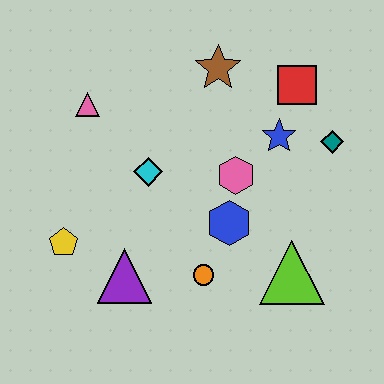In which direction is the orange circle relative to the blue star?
The orange circle is below the blue star.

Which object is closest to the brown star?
The red square is closest to the brown star.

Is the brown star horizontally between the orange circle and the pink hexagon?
Yes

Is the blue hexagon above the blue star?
No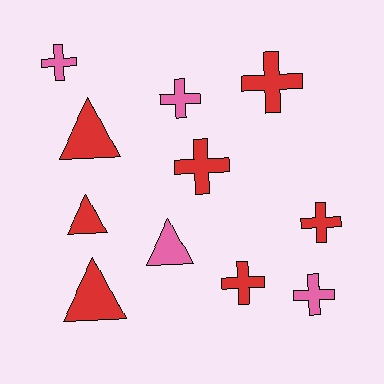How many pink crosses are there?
There are 3 pink crosses.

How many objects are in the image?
There are 11 objects.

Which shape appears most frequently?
Cross, with 7 objects.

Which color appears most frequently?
Red, with 7 objects.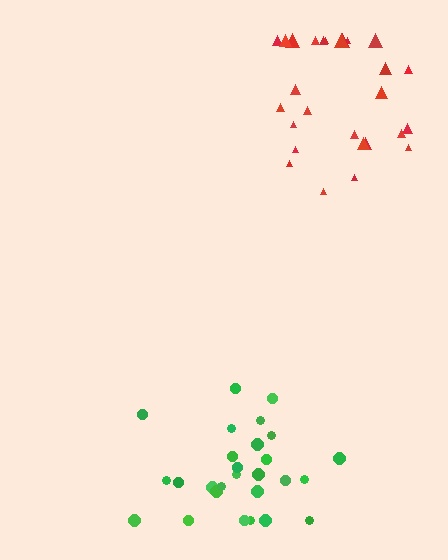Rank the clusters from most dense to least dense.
green, red.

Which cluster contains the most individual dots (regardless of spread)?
Green (27).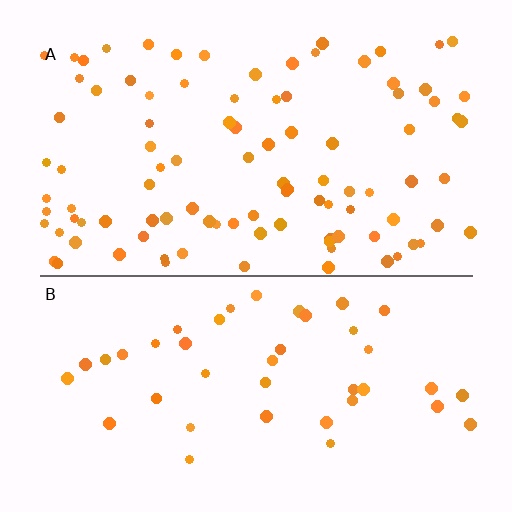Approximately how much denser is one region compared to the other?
Approximately 2.3× — region A over region B.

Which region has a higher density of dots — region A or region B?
A (the top).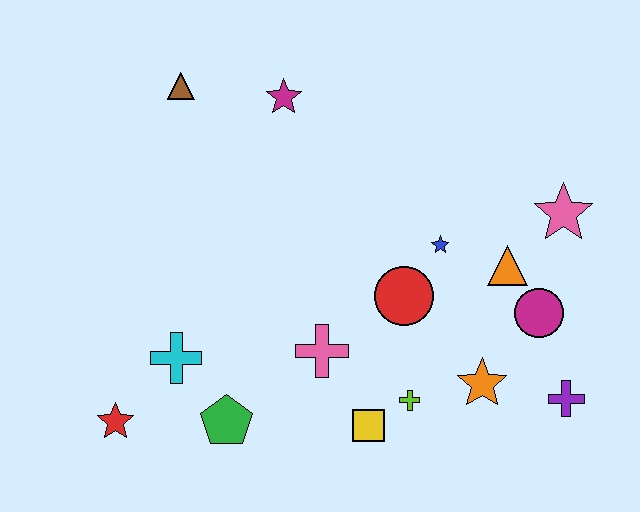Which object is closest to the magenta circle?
The orange triangle is closest to the magenta circle.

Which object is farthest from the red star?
The pink star is farthest from the red star.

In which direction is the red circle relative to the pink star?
The red circle is to the left of the pink star.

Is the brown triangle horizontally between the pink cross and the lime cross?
No